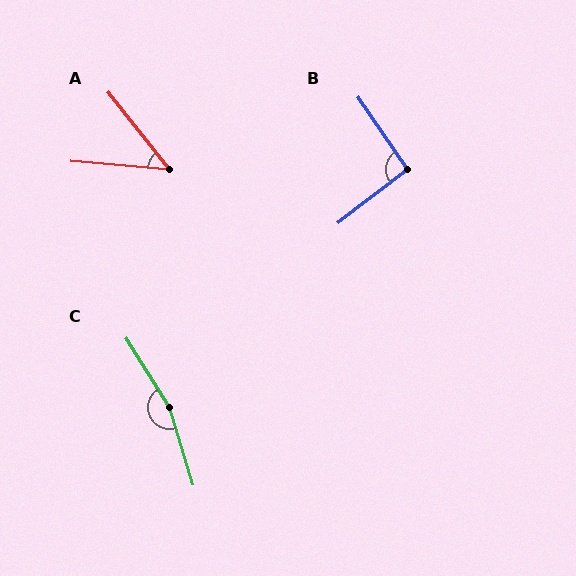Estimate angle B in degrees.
Approximately 94 degrees.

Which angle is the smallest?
A, at approximately 47 degrees.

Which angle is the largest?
C, at approximately 165 degrees.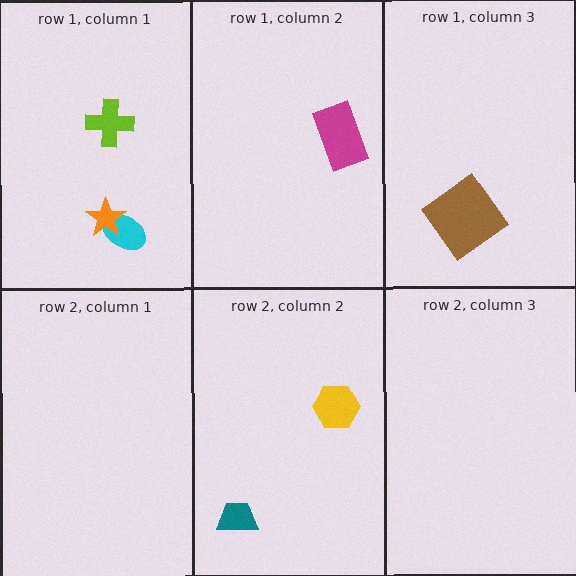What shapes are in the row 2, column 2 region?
The yellow hexagon, the teal trapezoid.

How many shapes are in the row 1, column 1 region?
3.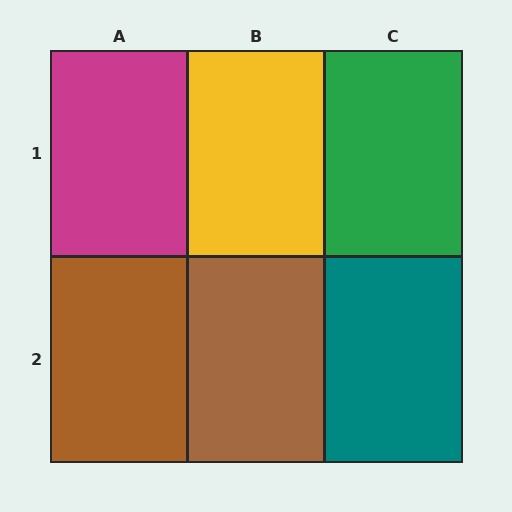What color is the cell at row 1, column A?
Magenta.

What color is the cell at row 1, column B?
Yellow.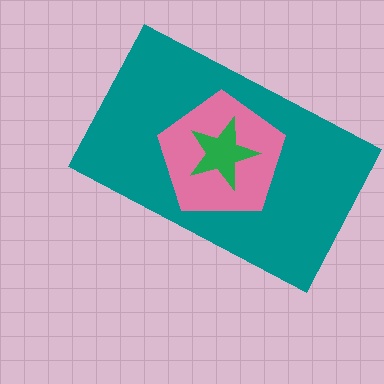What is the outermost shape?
The teal rectangle.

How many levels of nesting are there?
3.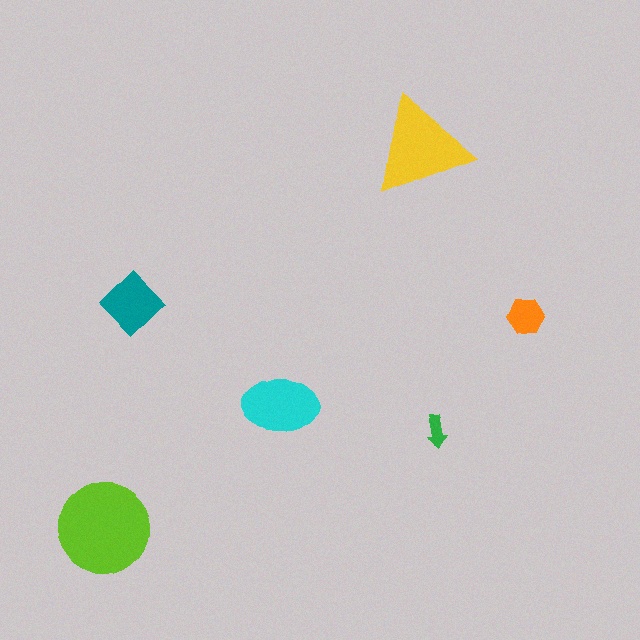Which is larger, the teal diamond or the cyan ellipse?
The cyan ellipse.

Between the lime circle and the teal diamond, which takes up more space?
The lime circle.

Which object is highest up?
The yellow triangle is topmost.